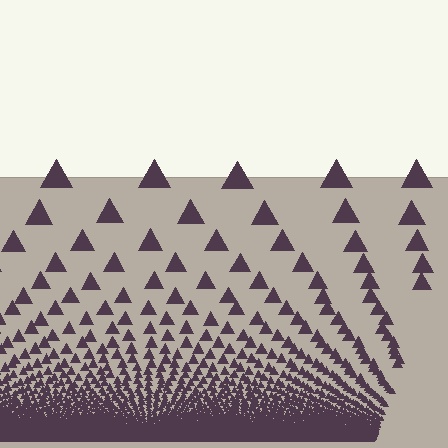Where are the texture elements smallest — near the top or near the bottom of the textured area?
Near the bottom.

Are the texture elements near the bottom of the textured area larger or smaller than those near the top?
Smaller. The gradient is inverted — elements near the bottom are smaller and denser.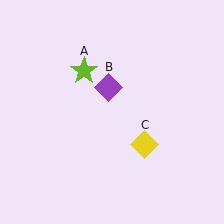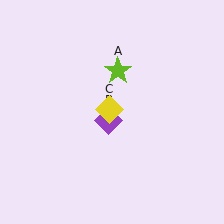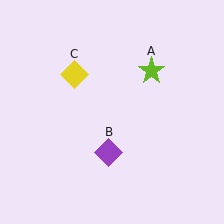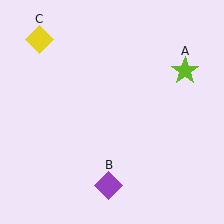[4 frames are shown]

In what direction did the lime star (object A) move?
The lime star (object A) moved right.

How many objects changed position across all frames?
3 objects changed position: lime star (object A), purple diamond (object B), yellow diamond (object C).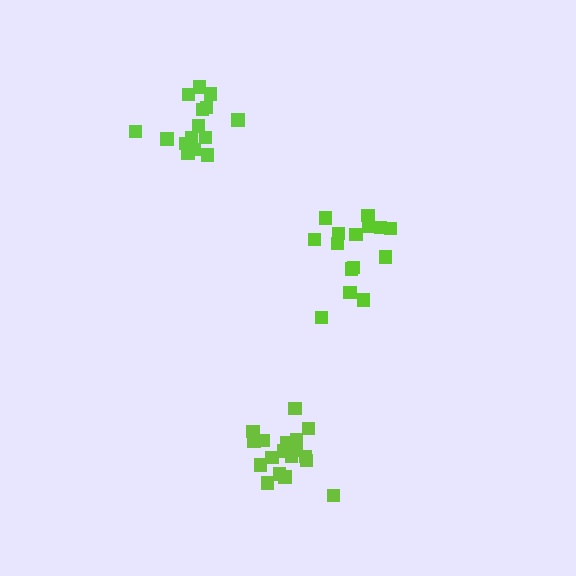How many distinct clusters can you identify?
There are 3 distinct clusters.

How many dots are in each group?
Group 1: 15 dots, Group 2: 15 dots, Group 3: 18 dots (48 total).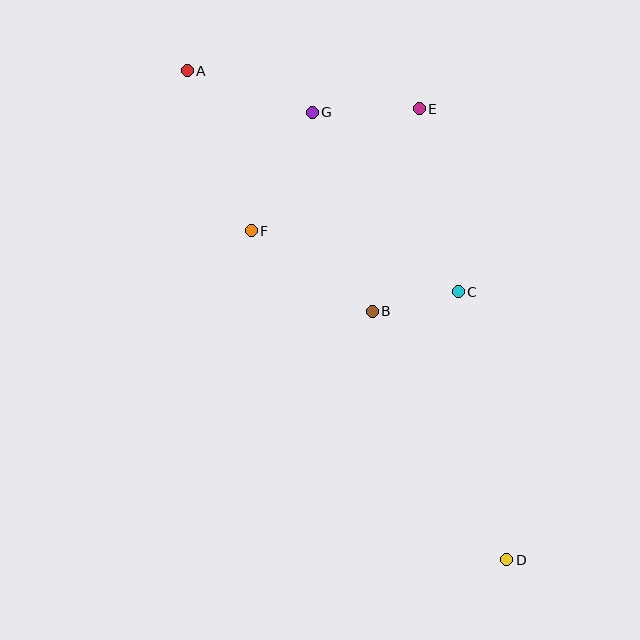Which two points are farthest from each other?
Points A and D are farthest from each other.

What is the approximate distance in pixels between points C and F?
The distance between C and F is approximately 216 pixels.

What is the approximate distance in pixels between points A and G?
The distance between A and G is approximately 132 pixels.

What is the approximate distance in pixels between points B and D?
The distance between B and D is approximately 282 pixels.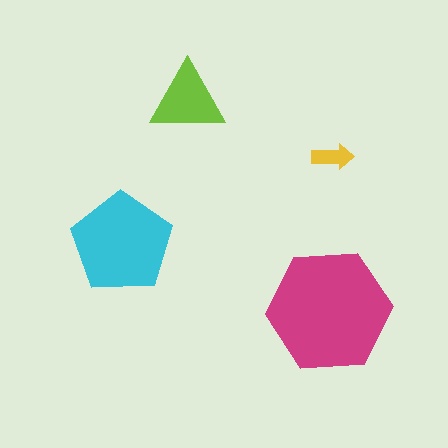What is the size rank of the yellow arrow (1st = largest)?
4th.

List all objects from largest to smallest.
The magenta hexagon, the cyan pentagon, the lime triangle, the yellow arrow.